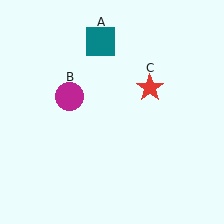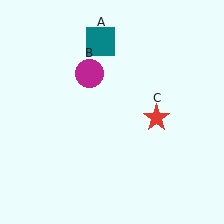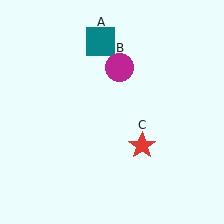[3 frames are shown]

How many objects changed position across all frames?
2 objects changed position: magenta circle (object B), red star (object C).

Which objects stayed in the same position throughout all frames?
Teal square (object A) remained stationary.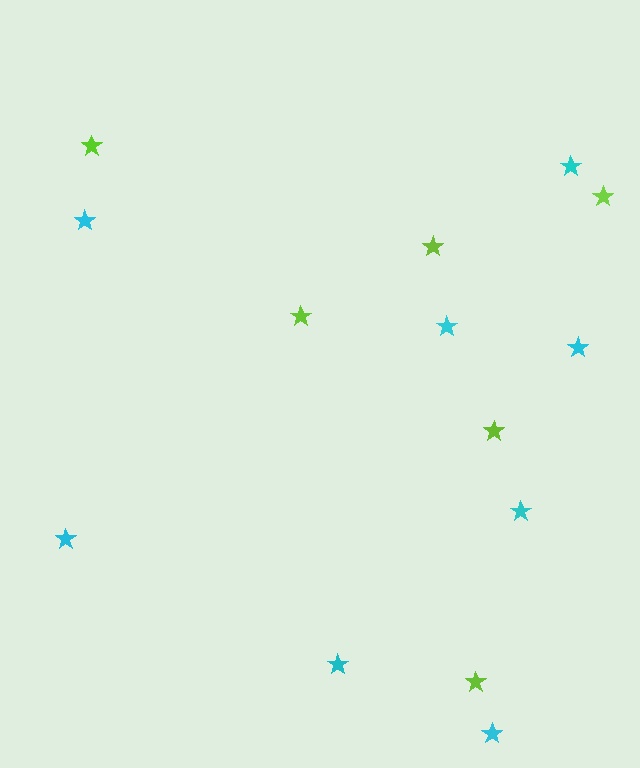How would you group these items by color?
There are 2 groups: one group of cyan stars (8) and one group of lime stars (6).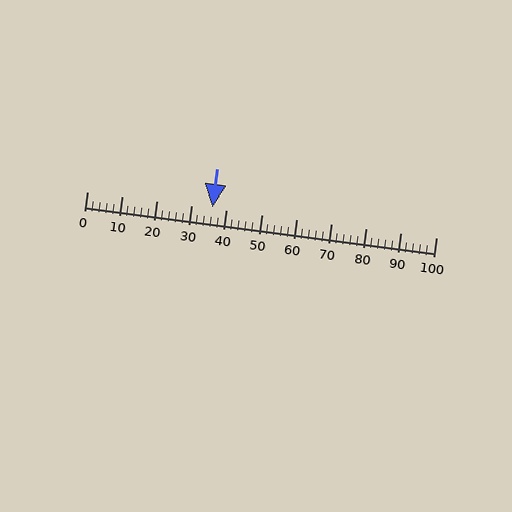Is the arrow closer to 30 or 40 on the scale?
The arrow is closer to 40.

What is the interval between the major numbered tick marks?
The major tick marks are spaced 10 units apart.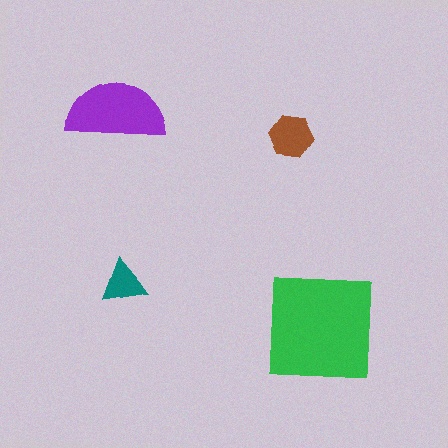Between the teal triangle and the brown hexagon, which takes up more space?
The brown hexagon.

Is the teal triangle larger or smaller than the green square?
Smaller.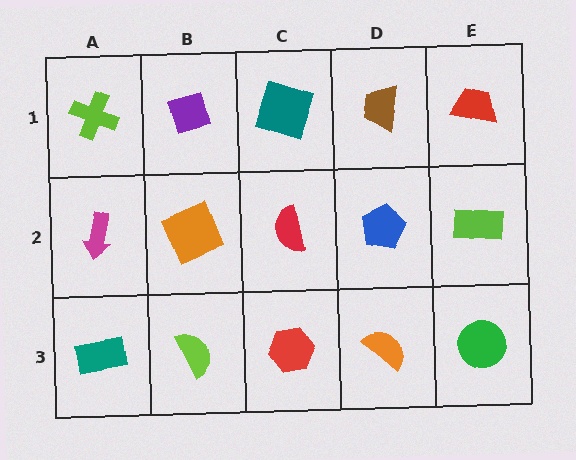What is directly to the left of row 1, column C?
A purple diamond.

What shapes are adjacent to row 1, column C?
A red semicircle (row 2, column C), a purple diamond (row 1, column B), a brown trapezoid (row 1, column D).